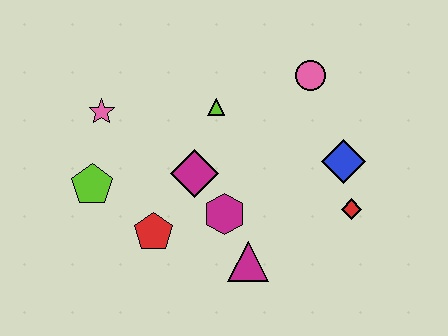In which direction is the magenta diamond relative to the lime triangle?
The magenta diamond is below the lime triangle.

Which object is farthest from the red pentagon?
The pink circle is farthest from the red pentagon.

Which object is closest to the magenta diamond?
The magenta hexagon is closest to the magenta diamond.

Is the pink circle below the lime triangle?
No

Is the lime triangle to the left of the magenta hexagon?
Yes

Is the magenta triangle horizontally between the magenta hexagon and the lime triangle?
No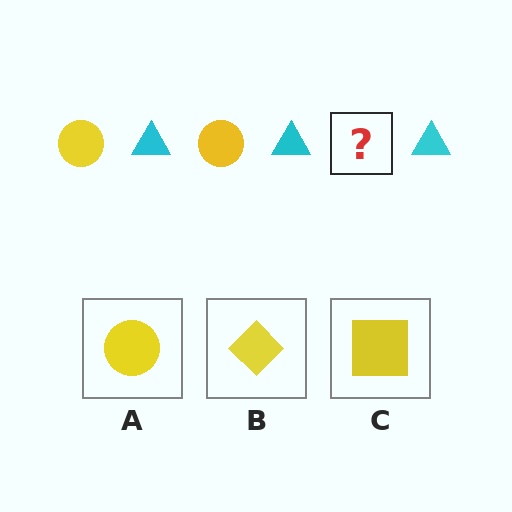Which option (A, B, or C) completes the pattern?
A.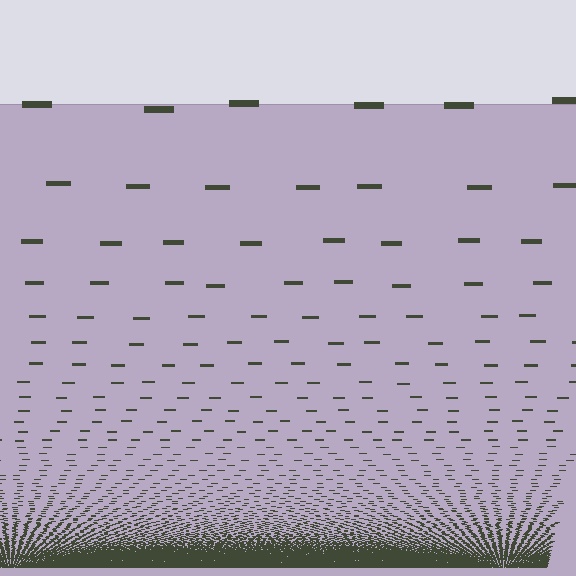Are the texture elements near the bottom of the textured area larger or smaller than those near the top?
Smaller. The gradient is inverted — elements near the bottom are smaller and denser.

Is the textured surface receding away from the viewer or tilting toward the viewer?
The surface appears to tilt toward the viewer. Texture elements get larger and sparser toward the top.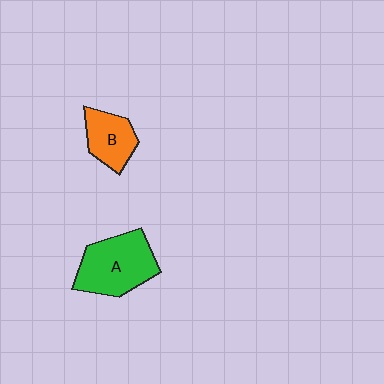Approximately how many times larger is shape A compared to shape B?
Approximately 1.7 times.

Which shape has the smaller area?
Shape B (orange).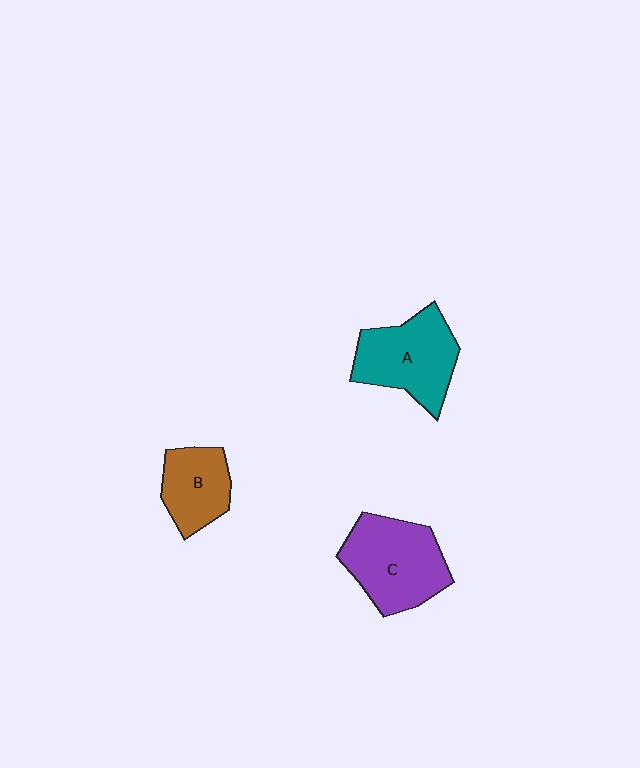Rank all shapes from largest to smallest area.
From largest to smallest: C (purple), A (teal), B (brown).